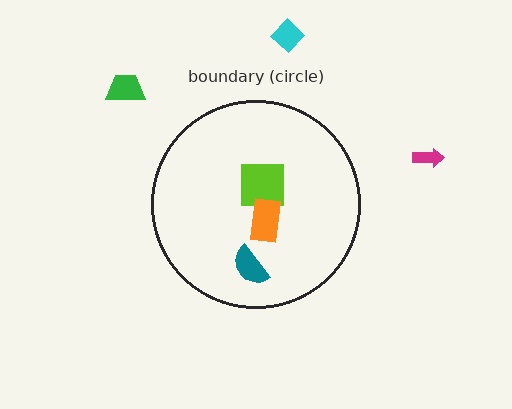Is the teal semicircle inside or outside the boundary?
Inside.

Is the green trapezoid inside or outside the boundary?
Outside.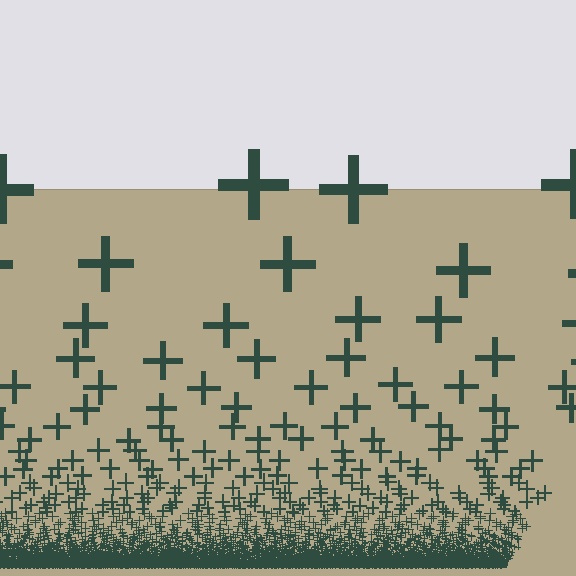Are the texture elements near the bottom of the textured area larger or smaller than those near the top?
Smaller. The gradient is inverted — elements near the bottom are smaller and denser.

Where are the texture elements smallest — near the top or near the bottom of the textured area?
Near the bottom.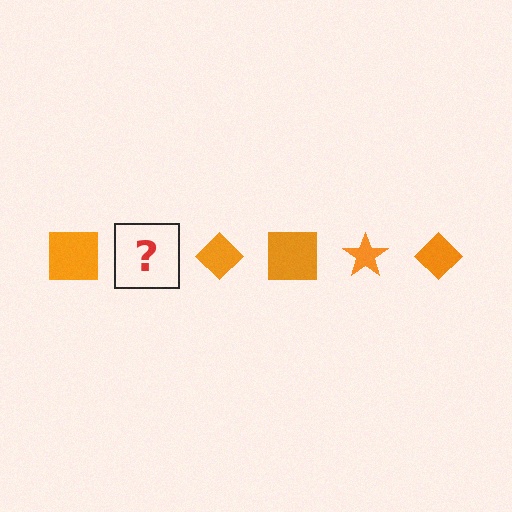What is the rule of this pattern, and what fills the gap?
The rule is that the pattern cycles through square, star, diamond shapes in orange. The gap should be filled with an orange star.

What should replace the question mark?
The question mark should be replaced with an orange star.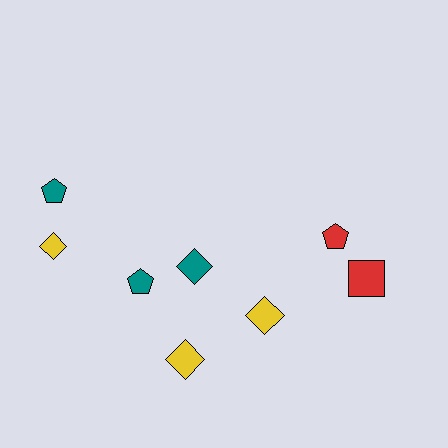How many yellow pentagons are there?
There are no yellow pentagons.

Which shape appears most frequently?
Diamond, with 4 objects.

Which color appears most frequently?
Teal, with 3 objects.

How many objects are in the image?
There are 8 objects.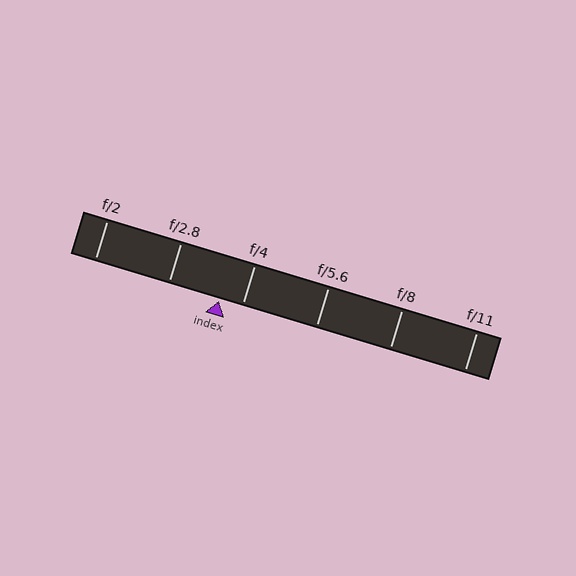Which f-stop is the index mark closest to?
The index mark is closest to f/4.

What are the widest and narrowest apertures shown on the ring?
The widest aperture shown is f/2 and the narrowest is f/11.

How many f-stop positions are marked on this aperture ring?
There are 6 f-stop positions marked.